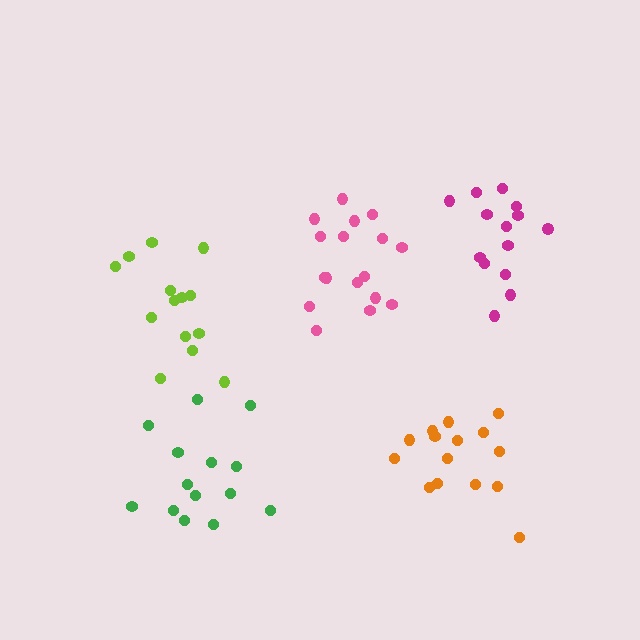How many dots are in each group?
Group 1: 14 dots, Group 2: 14 dots, Group 3: 17 dots, Group 4: 14 dots, Group 5: 15 dots (74 total).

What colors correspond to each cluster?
The clusters are colored: magenta, lime, pink, green, orange.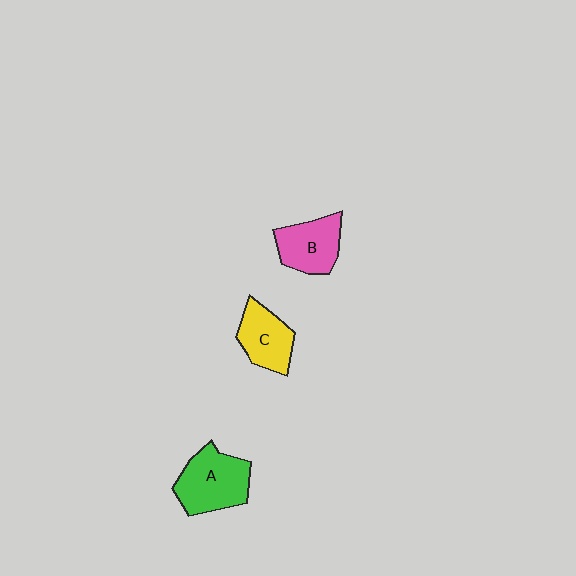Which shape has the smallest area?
Shape C (yellow).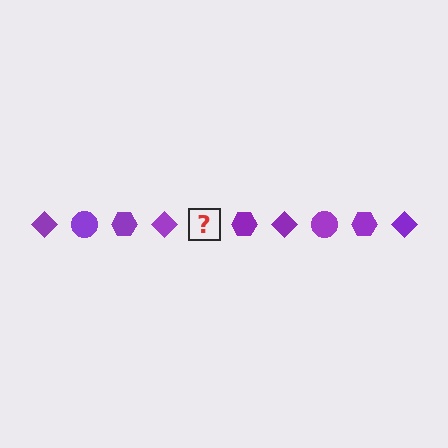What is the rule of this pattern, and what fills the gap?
The rule is that the pattern cycles through diamond, circle, hexagon shapes in purple. The gap should be filled with a purple circle.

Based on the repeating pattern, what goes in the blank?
The blank should be a purple circle.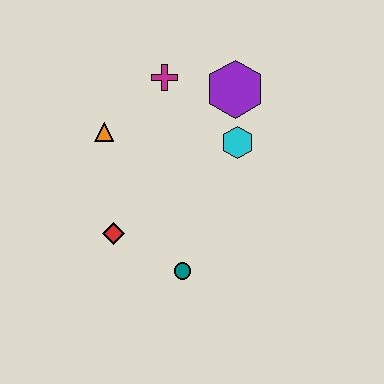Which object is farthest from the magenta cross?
The teal circle is farthest from the magenta cross.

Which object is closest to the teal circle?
The red diamond is closest to the teal circle.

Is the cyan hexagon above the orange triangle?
No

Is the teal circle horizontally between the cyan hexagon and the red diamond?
Yes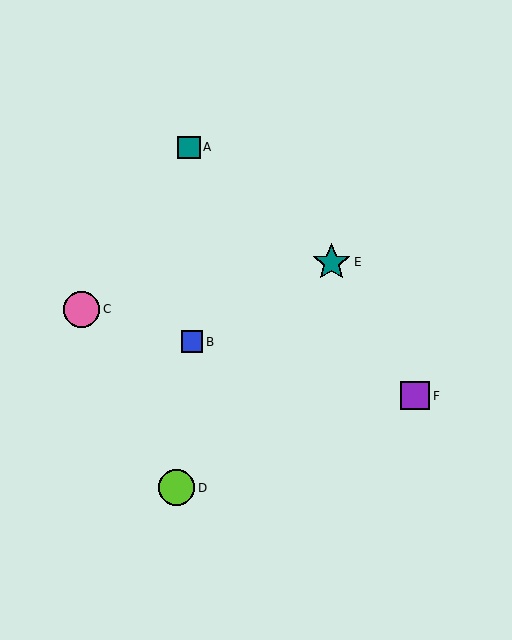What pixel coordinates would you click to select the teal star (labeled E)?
Click at (332, 262) to select the teal star E.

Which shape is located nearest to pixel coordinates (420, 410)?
The purple square (labeled F) at (415, 396) is nearest to that location.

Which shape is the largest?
The teal star (labeled E) is the largest.